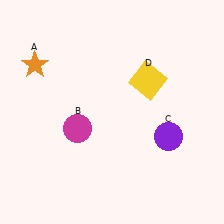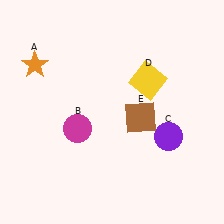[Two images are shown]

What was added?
A brown square (E) was added in Image 2.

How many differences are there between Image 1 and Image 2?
There is 1 difference between the two images.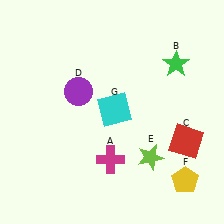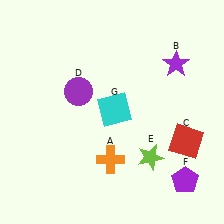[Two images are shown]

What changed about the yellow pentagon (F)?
In Image 1, F is yellow. In Image 2, it changed to purple.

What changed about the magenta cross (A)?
In Image 1, A is magenta. In Image 2, it changed to orange.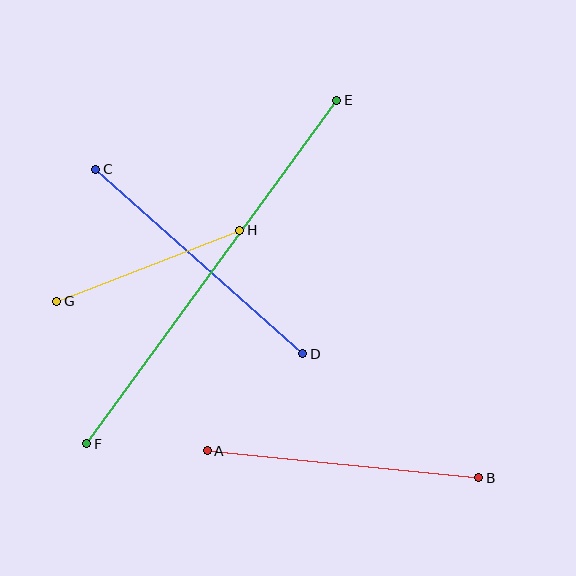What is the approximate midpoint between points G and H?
The midpoint is at approximately (148, 266) pixels.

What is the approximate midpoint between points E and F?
The midpoint is at approximately (212, 272) pixels.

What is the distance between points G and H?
The distance is approximately 197 pixels.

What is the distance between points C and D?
The distance is approximately 277 pixels.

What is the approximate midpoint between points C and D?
The midpoint is at approximately (199, 262) pixels.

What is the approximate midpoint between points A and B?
The midpoint is at approximately (343, 464) pixels.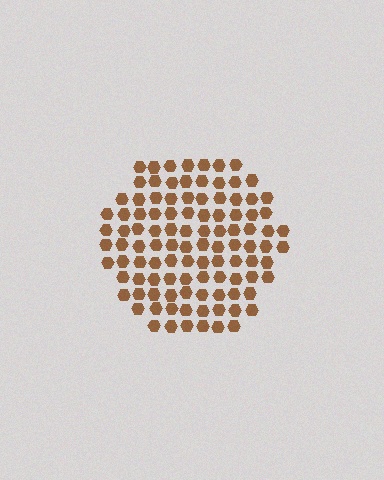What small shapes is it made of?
It is made of small hexagons.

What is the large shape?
The large shape is a hexagon.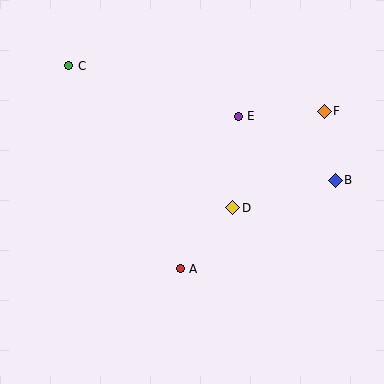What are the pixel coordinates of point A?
Point A is at (180, 269).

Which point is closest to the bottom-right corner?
Point B is closest to the bottom-right corner.